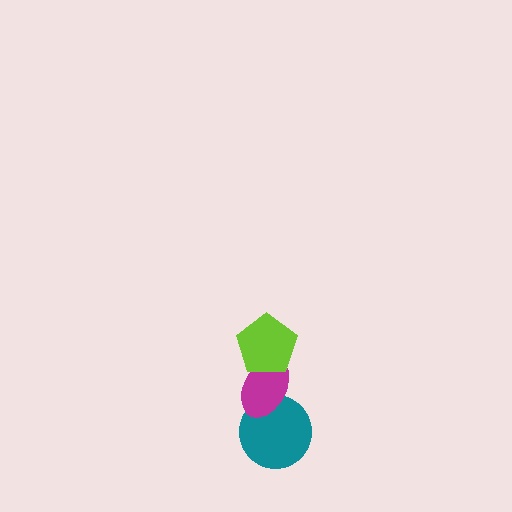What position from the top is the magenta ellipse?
The magenta ellipse is 2nd from the top.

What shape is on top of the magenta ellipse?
The lime pentagon is on top of the magenta ellipse.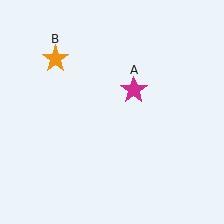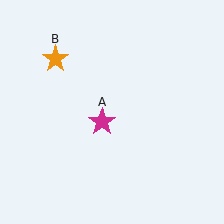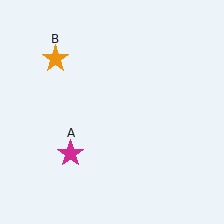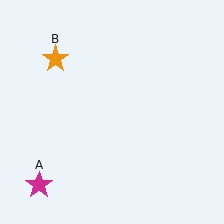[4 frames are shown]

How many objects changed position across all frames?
1 object changed position: magenta star (object A).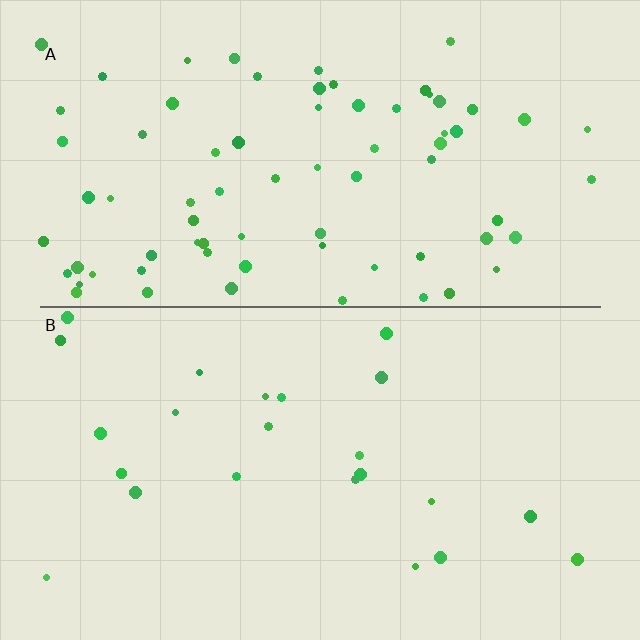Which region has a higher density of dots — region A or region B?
A (the top).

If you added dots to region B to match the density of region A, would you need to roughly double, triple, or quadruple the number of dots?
Approximately triple.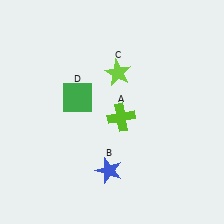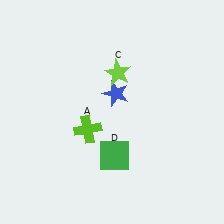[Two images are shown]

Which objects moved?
The objects that moved are: the lime cross (A), the blue star (B), the green square (D).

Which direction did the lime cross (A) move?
The lime cross (A) moved left.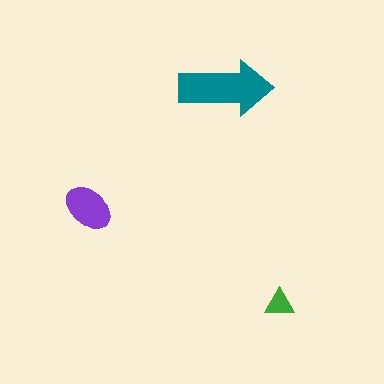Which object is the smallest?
The green triangle.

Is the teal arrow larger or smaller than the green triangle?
Larger.